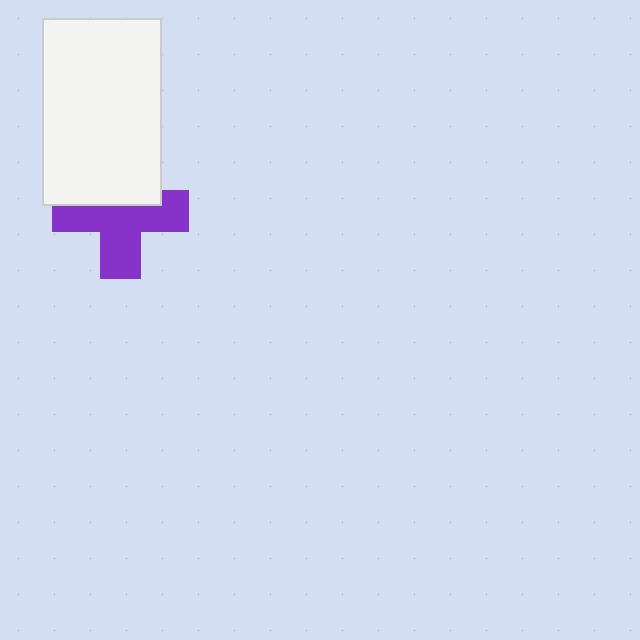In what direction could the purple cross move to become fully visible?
The purple cross could move down. That would shift it out from behind the white rectangle entirely.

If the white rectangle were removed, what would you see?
You would see the complete purple cross.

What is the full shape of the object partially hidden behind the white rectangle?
The partially hidden object is a purple cross.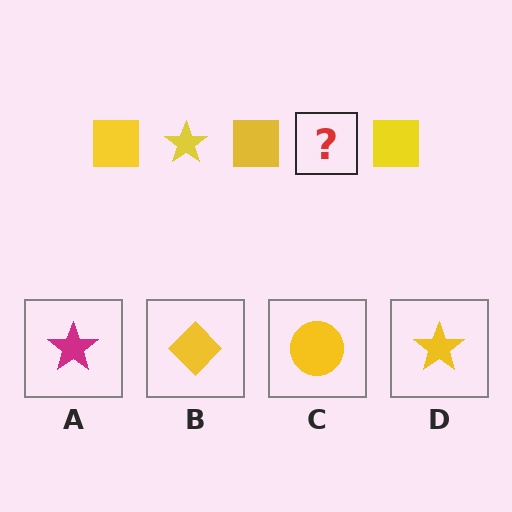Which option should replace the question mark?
Option D.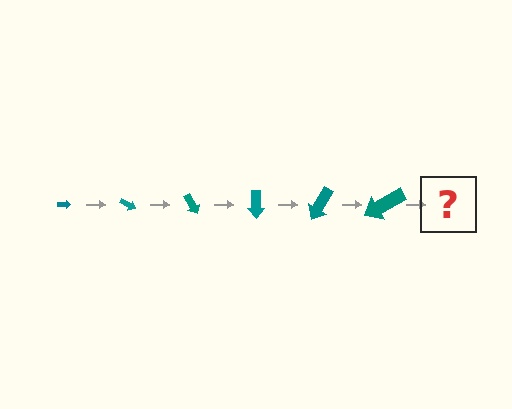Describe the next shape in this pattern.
It should be an arrow, larger than the previous one and rotated 180 degrees from the start.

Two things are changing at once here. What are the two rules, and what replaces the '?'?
The two rules are that the arrow grows larger each step and it rotates 30 degrees each step. The '?' should be an arrow, larger than the previous one and rotated 180 degrees from the start.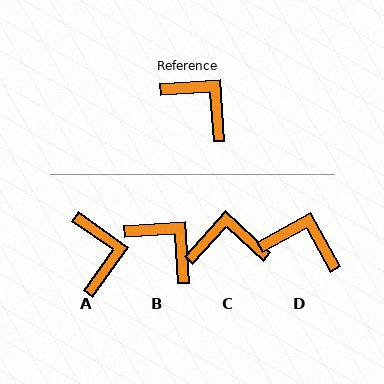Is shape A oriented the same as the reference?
No, it is off by about 39 degrees.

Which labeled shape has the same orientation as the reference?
B.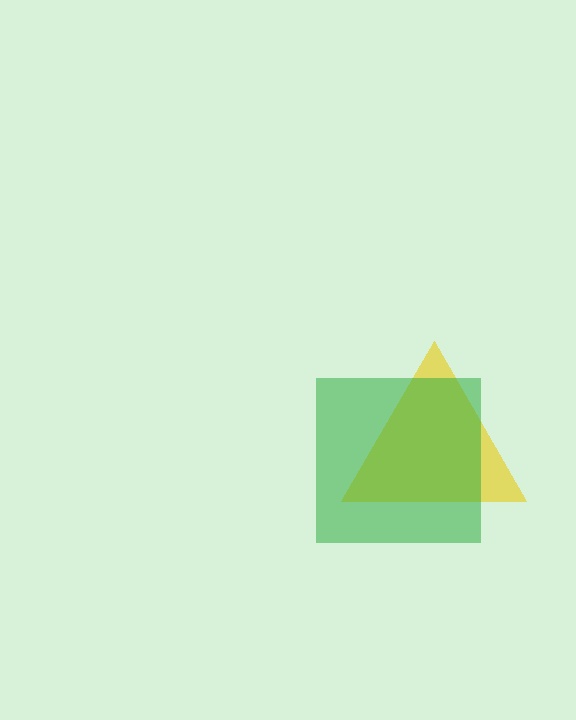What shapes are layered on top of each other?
The layered shapes are: a yellow triangle, a green square.